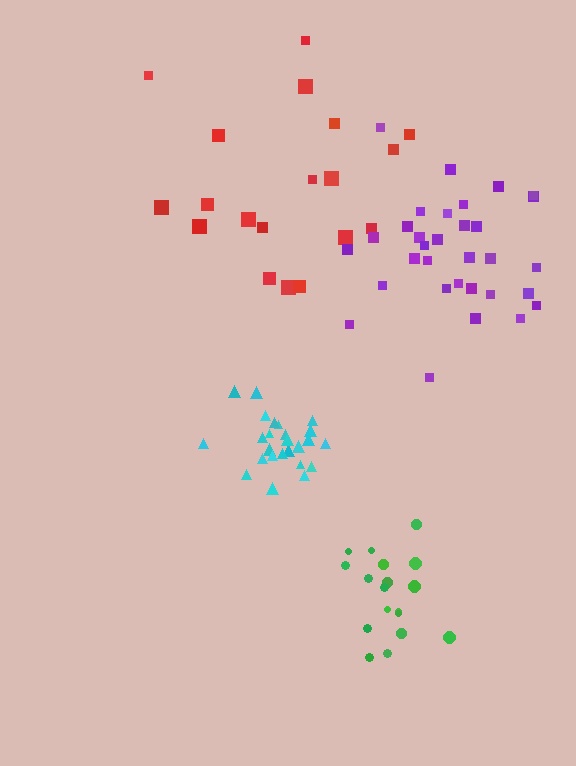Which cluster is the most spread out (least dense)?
Red.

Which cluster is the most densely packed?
Cyan.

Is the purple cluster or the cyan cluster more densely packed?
Cyan.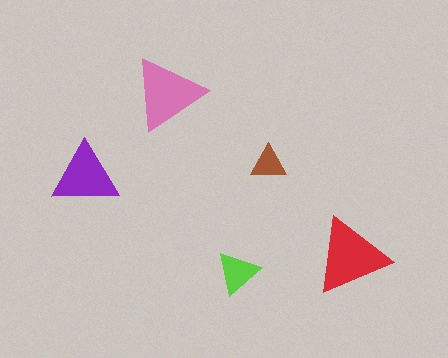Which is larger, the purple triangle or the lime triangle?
The purple one.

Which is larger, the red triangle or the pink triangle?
The red one.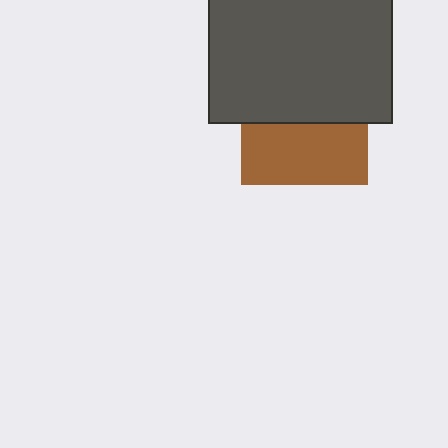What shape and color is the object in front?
The object in front is a dark gray rectangle.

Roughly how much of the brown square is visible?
About half of it is visible (roughly 48%).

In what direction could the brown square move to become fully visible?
The brown square could move down. That would shift it out from behind the dark gray rectangle entirely.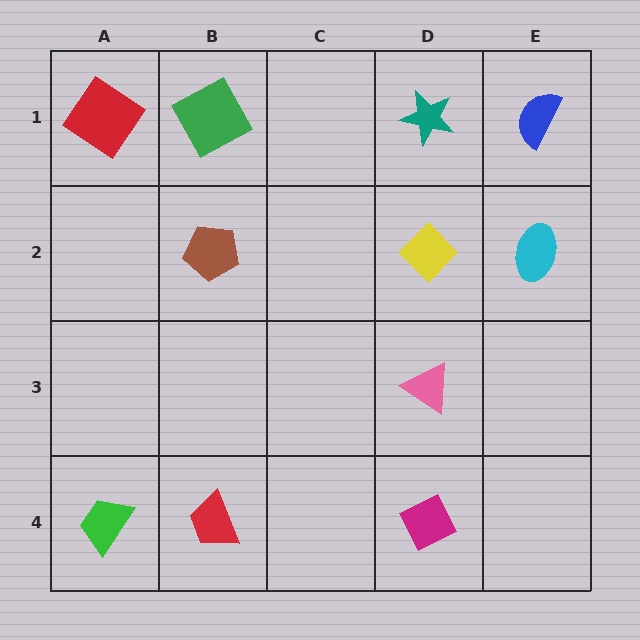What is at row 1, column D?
A teal star.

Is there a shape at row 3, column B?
No, that cell is empty.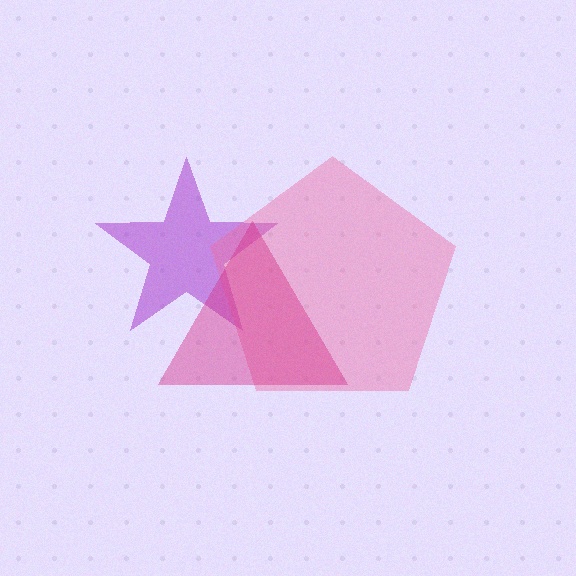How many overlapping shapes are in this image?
There are 3 overlapping shapes in the image.